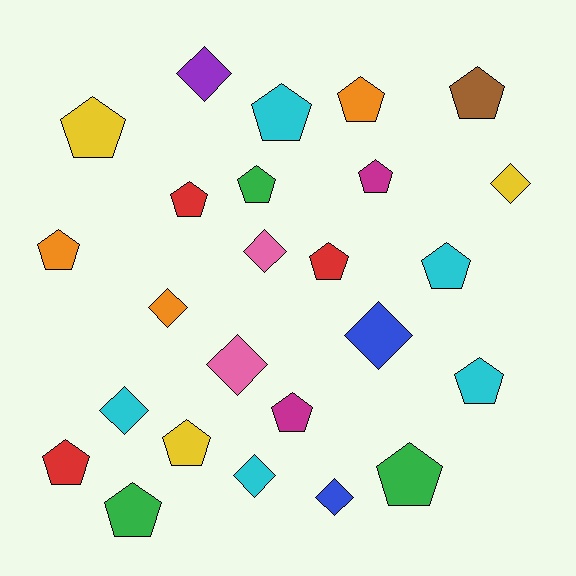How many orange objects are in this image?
There are 3 orange objects.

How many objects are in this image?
There are 25 objects.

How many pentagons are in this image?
There are 16 pentagons.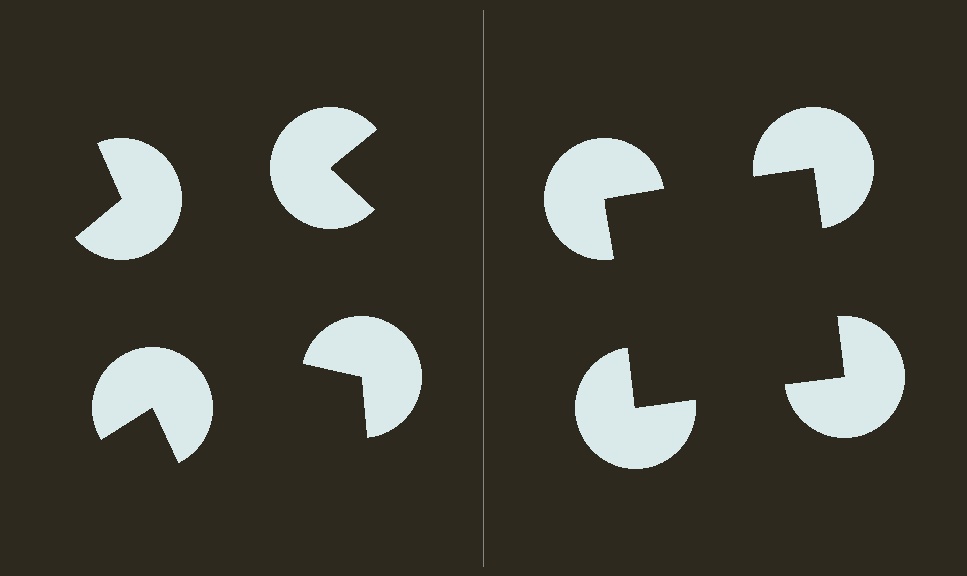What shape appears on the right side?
An illusory square.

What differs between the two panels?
The pac-man discs are positioned identically on both sides; only the wedge orientations differ. On the right they align to a square; on the left they are misaligned.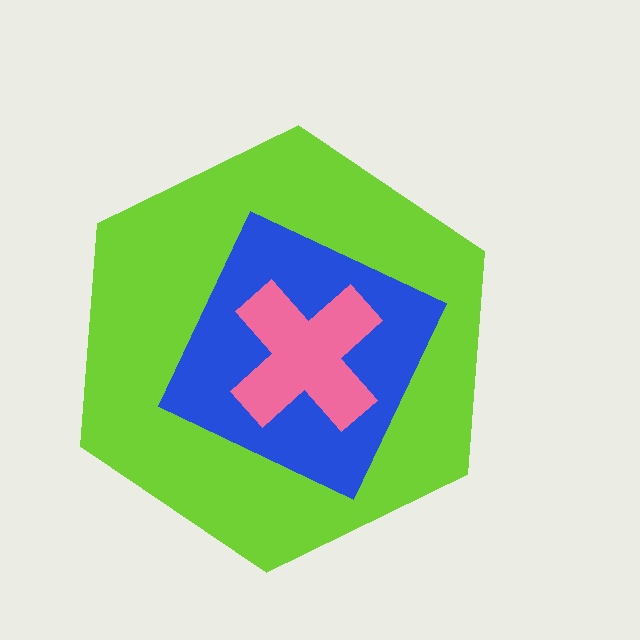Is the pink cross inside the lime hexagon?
Yes.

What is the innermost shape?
The pink cross.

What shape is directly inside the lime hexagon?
The blue square.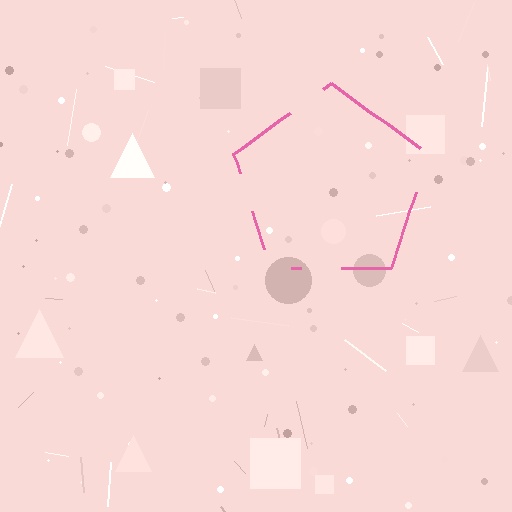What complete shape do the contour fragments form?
The contour fragments form a pentagon.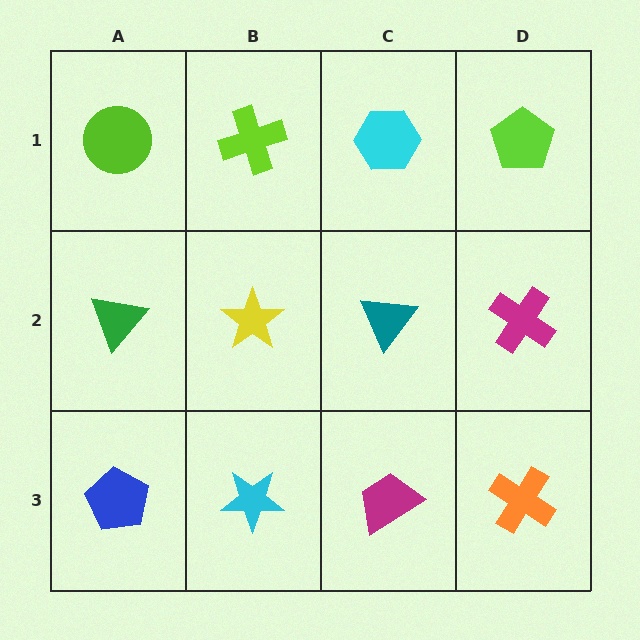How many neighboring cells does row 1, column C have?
3.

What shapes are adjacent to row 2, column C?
A cyan hexagon (row 1, column C), a magenta trapezoid (row 3, column C), a yellow star (row 2, column B), a magenta cross (row 2, column D).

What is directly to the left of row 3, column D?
A magenta trapezoid.